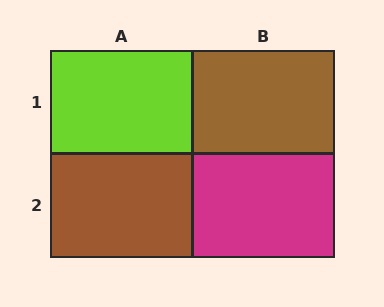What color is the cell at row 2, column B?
Magenta.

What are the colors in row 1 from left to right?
Lime, brown.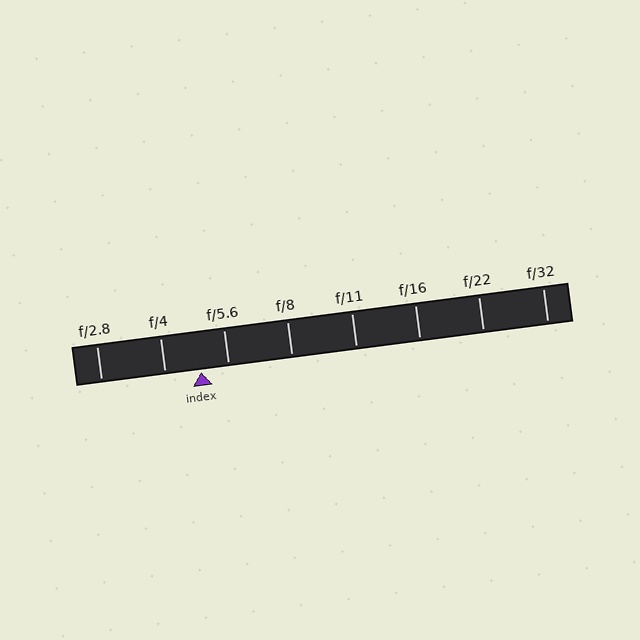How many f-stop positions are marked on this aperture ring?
There are 8 f-stop positions marked.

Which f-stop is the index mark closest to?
The index mark is closest to f/5.6.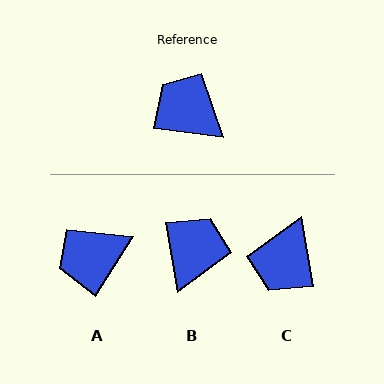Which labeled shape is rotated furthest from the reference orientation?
C, about 108 degrees away.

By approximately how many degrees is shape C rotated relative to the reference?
Approximately 108 degrees counter-clockwise.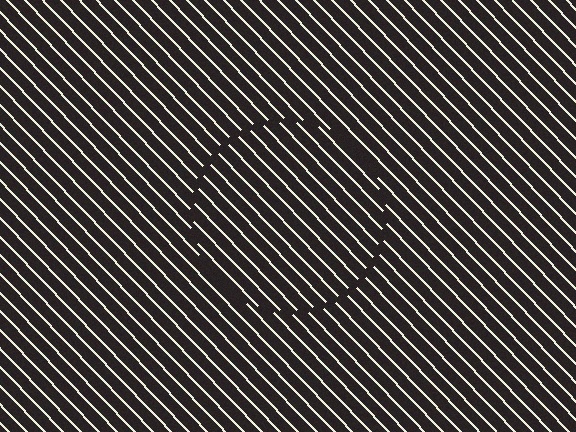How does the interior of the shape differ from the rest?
The interior of the shape contains the same grating, shifted by half a period — the contour is defined by the phase discontinuity where line-ends from the inner and outer gratings abut.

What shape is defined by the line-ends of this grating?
An illusory circle. The interior of the shape contains the same grating, shifted by half a period — the contour is defined by the phase discontinuity where line-ends from the inner and outer gratings abut.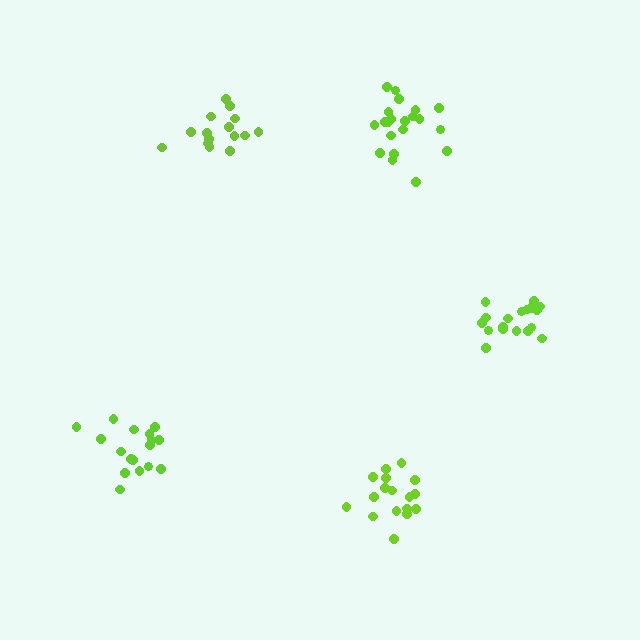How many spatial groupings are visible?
There are 5 spatial groupings.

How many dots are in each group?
Group 1: 17 dots, Group 2: 15 dots, Group 3: 21 dots, Group 4: 17 dots, Group 5: 18 dots (88 total).